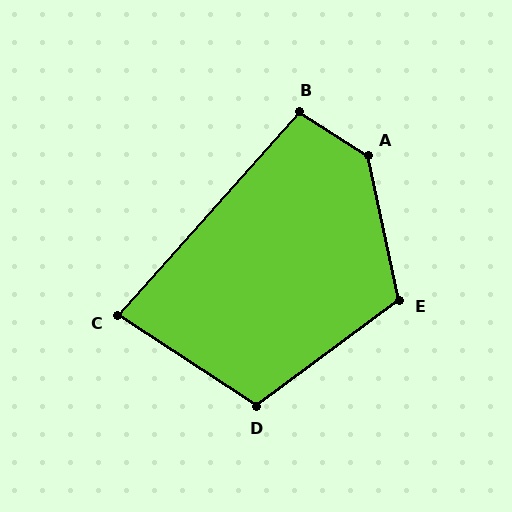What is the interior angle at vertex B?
Approximately 99 degrees (obtuse).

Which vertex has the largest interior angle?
A, at approximately 135 degrees.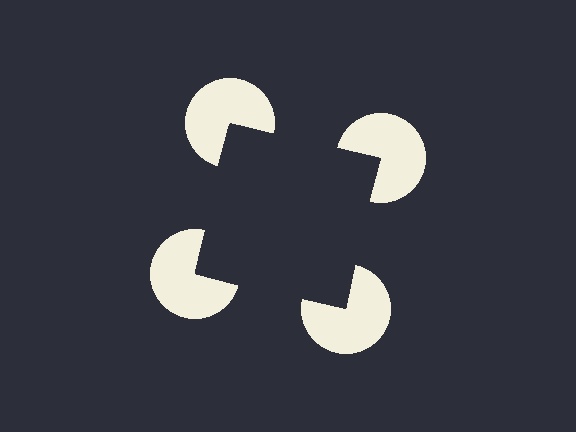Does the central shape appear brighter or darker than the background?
It typically appears slightly darker than the background, even though no actual brightness change is drawn.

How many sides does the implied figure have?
4 sides.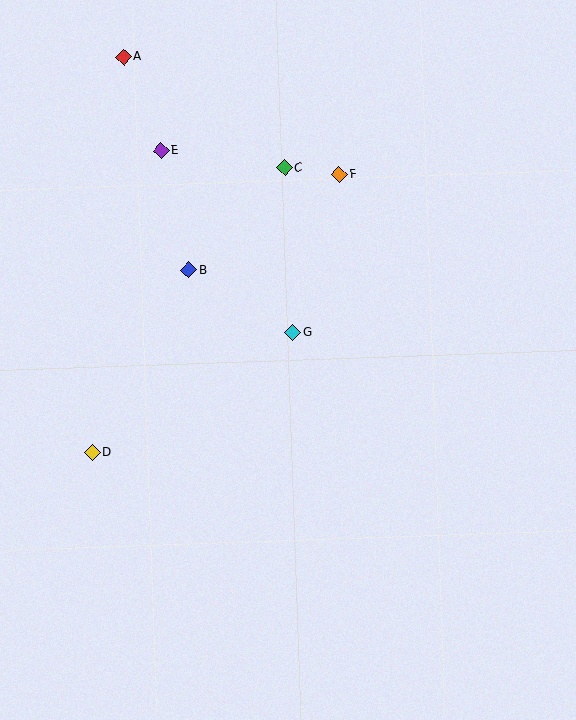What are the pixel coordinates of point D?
Point D is at (92, 453).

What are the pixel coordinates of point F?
Point F is at (339, 174).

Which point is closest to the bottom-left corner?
Point D is closest to the bottom-left corner.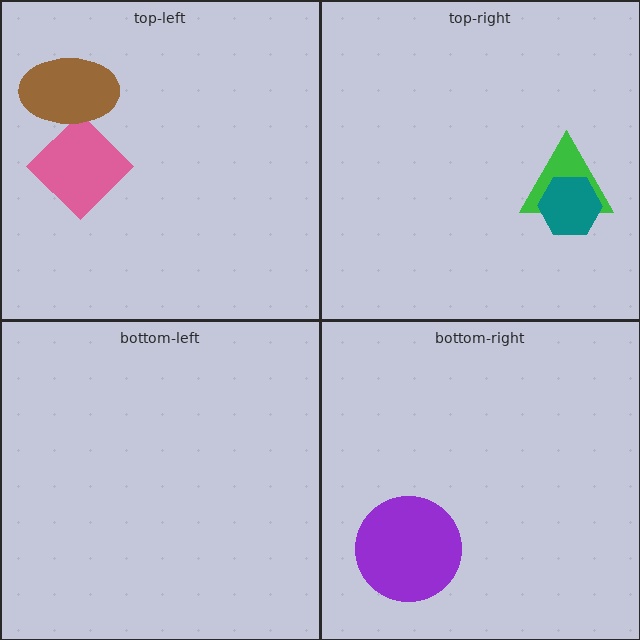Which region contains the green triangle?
The top-right region.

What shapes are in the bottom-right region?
The purple circle.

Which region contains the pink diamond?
The top-left region.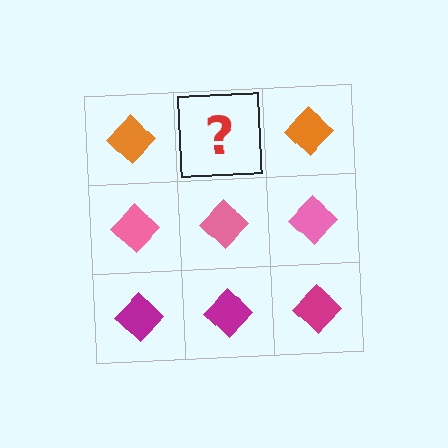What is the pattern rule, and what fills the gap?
The rule is that each row has a consistent color. The gap should be filled with an orange diamond.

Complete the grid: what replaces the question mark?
The question mark should be replaced with an orange diamond.